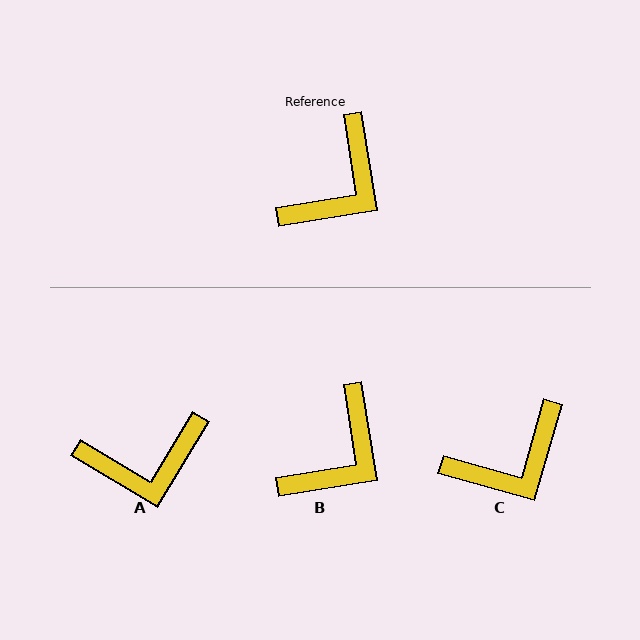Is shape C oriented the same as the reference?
No, it is off by about 25 degrees.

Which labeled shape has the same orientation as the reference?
B.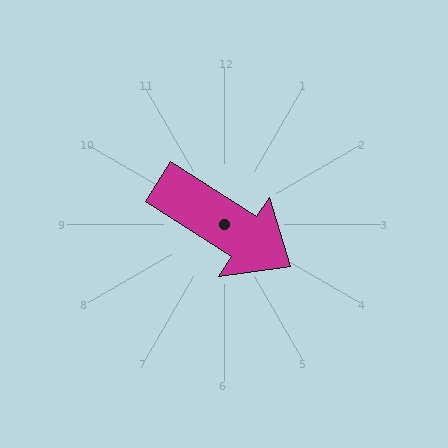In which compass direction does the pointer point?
Southeast.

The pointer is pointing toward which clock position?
Roughly 4 o'clock.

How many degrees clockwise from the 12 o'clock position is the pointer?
Approximately 123 degrees.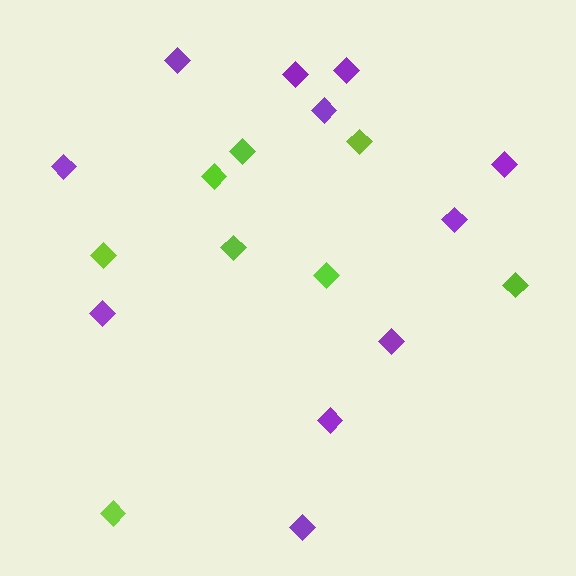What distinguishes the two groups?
There are 2 groups: one group of purple diamonds (11) and one group of lime diamonds (8).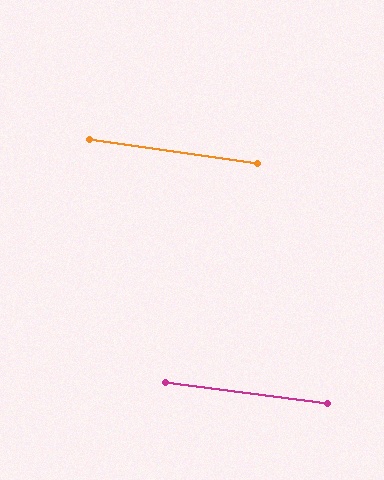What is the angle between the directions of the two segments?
Approximately 1 degree.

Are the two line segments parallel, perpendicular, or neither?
Parallel — their directions differ by only 0.8°.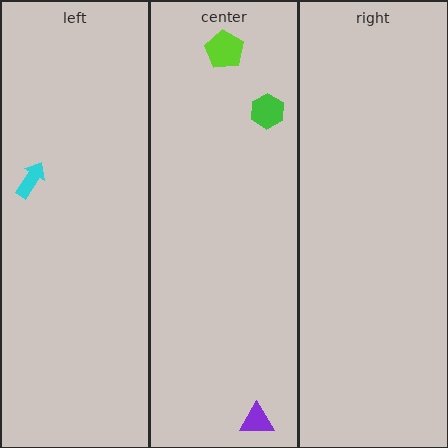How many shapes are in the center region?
3.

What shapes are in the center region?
The lime pentagon, the green hexagon, the purple triangle.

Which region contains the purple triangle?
The center region.